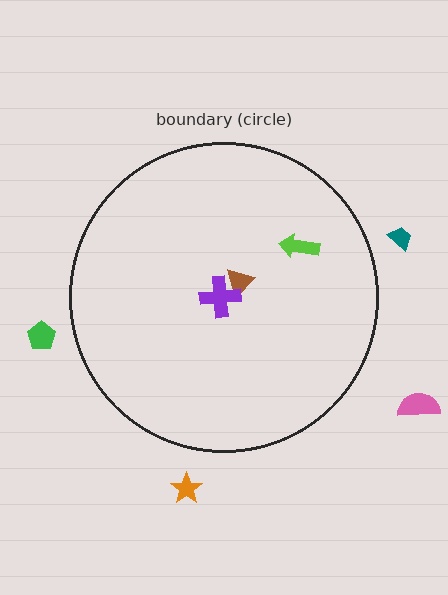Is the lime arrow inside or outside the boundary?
Inside.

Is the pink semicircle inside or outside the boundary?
Outside.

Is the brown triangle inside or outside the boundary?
Inside.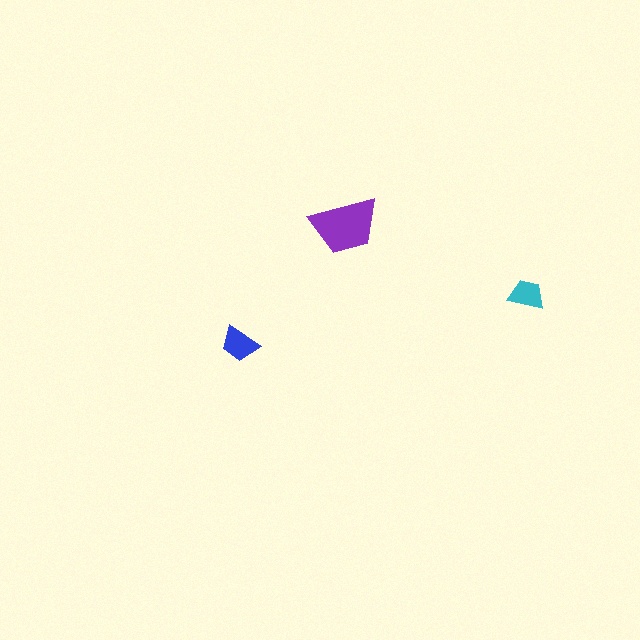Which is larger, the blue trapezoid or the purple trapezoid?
The purple one.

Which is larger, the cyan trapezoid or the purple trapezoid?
The purple one.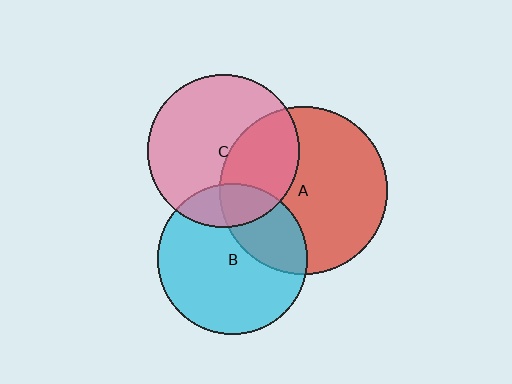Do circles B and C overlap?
Yes.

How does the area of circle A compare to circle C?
Approximately 1.2 times.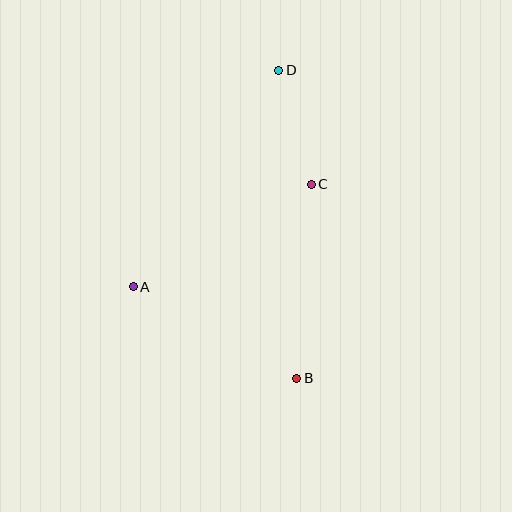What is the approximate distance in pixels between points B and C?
The distance between B and C is approximately 195 pixels.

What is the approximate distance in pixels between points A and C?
The distance between A and C is approximately 206 pixels.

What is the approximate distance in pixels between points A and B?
The distance between A and B is approximately 188 pixels.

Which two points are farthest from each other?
Points B and D are farthest from each other.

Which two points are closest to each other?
Points C and D are closest to each other.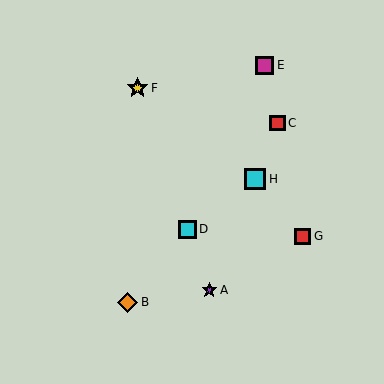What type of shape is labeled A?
Shape A is a purple star.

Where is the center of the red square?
The center of the red square is at (303, 236).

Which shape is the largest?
The yellow star (labeled F) is the largest.